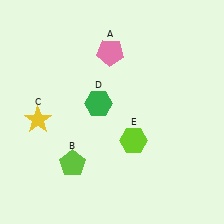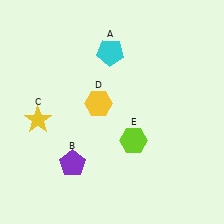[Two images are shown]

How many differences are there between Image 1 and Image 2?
There are 3 differences between the two images.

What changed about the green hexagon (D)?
In Image 1, D is green. In Image 2, it changed to yellow.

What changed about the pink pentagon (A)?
In Image 1, A is pink. In Image 2, it changed to cyan.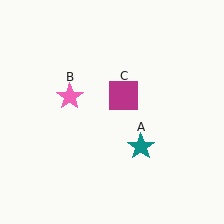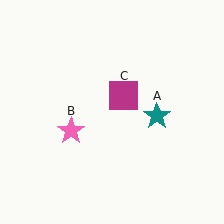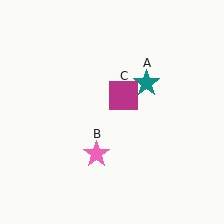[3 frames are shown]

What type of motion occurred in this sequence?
The teal star (object A), pink star (object B) rotated counterclockwise around the center of the scene.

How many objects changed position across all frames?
2 objects changed position: teal star (object A), pink star (object B).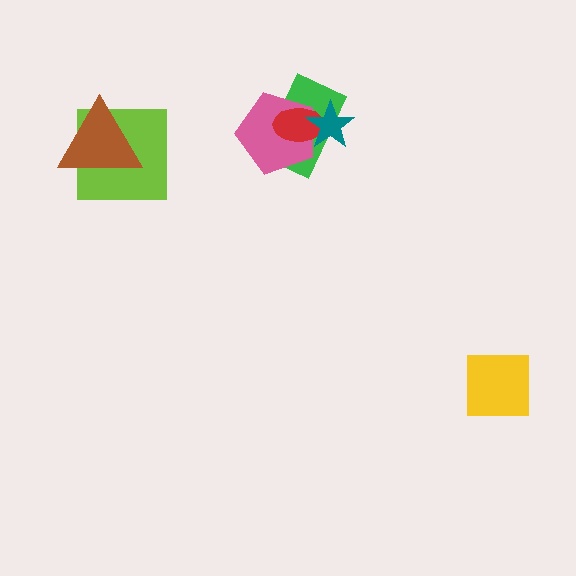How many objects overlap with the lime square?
1 object overlaps with the lime square.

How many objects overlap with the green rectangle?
3 objects overlap with the green rectangle.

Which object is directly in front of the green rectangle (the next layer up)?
The pink pentagon is directly in front of the green rectangle.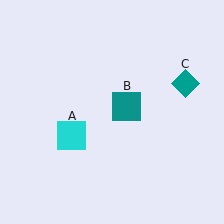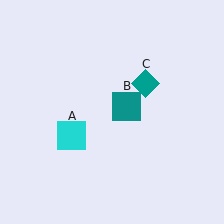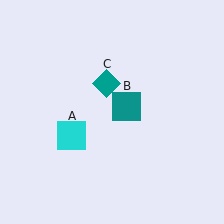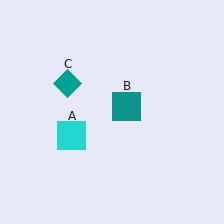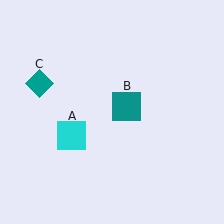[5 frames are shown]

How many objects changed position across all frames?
1 object changed position: teal diamond (object C).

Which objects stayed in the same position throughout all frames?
Cyan square (object A) and teal square (object B) remained stationary.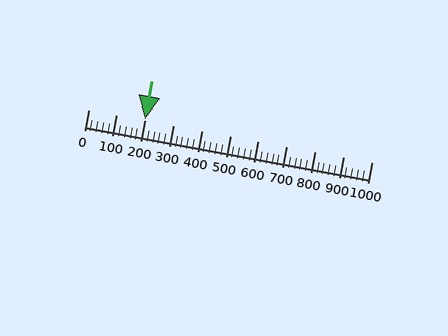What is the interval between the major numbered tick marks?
The major tick marks are spaced 100 units apart.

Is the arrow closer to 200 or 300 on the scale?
The arrow is closer to 200.